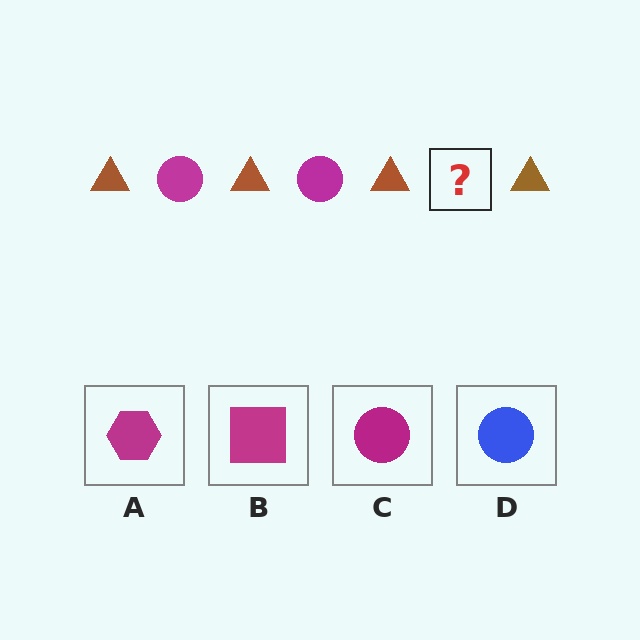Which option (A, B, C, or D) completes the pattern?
C.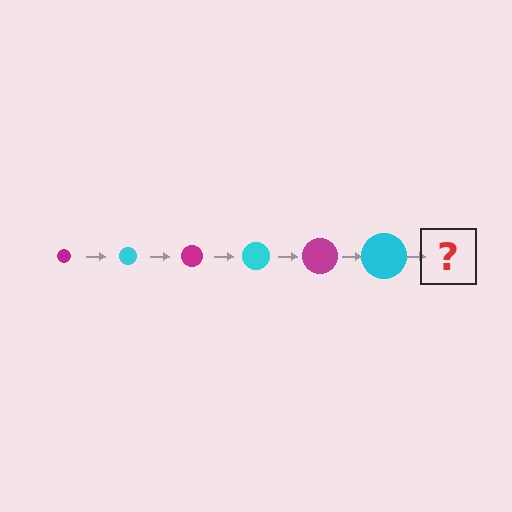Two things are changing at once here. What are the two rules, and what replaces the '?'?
The two rules are that the circle grows larger each step and the color cycles through magenta and cyan. The '?' should be a magenta circle, larger than the previous one.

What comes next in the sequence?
The next element should be a magenta circle, larger than the previous one.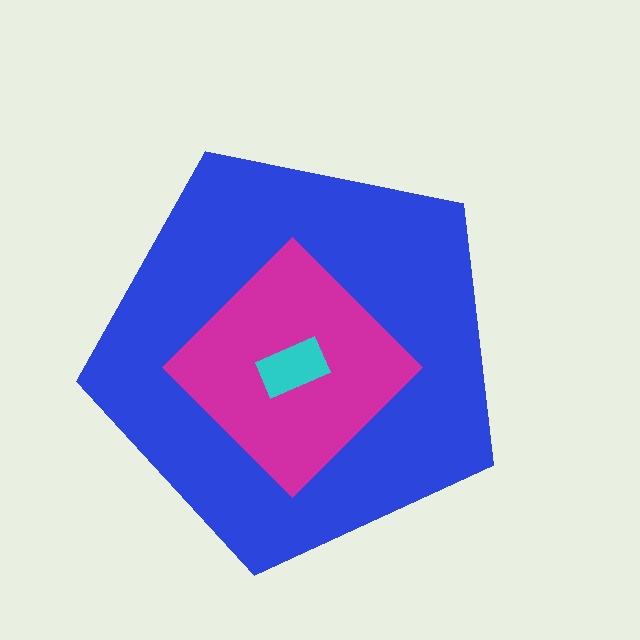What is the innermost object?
The cyan rectangle.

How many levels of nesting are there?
3.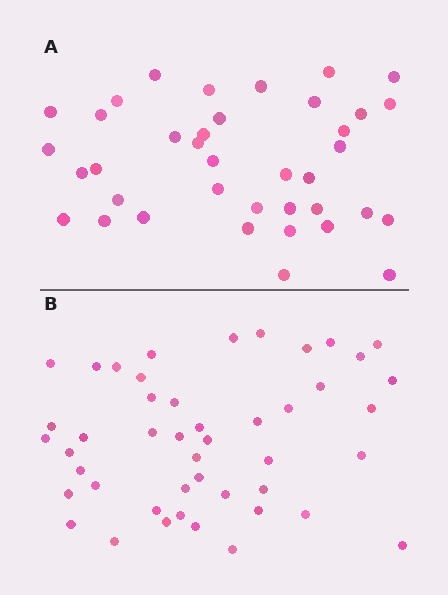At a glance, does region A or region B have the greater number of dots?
Region B (the bottom region) has more dots.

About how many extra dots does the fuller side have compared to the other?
Region B has roughly 8 or so more dots than region A.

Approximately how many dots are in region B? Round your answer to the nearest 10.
About 50 dots. (The exact count is 46, which rounds to 50.)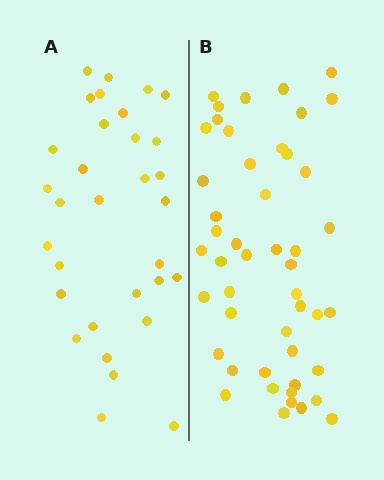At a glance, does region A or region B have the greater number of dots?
Region B (the right region) has more dots.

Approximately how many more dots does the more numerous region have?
Region B has approximately 15 more dots than region A.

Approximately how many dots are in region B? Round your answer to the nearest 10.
About 50 dots. (The exact count is 48, which rounds to 50.)